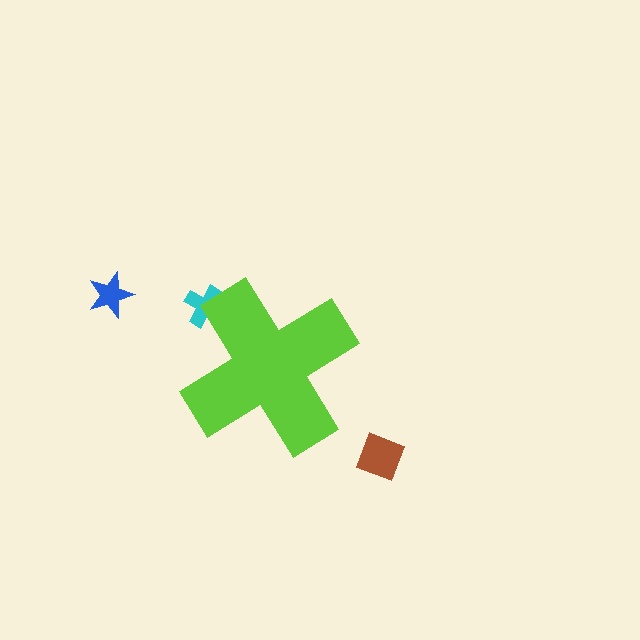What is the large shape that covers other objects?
A lime cross.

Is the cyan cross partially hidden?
Yes, the cyan cross is partially hidden behind the lime cross.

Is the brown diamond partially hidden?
No, the brown diamond is fully visible.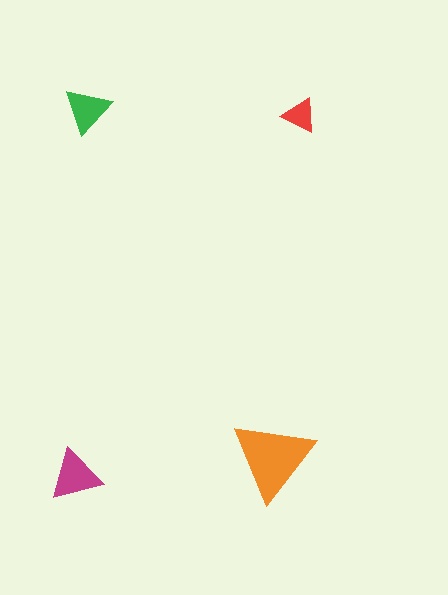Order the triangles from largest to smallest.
the orange one, the magenta one, the green one, the red one.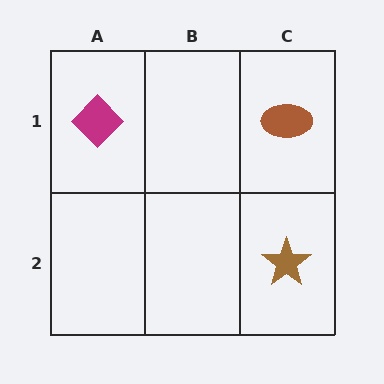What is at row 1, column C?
A brown ellipse.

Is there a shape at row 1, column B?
No, that cell is empty.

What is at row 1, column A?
A magenta diamond.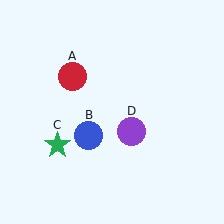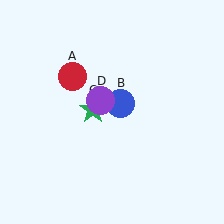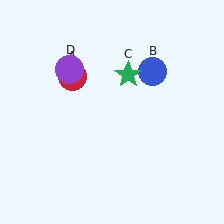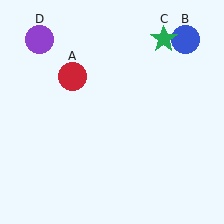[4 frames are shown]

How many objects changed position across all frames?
3 objects changed position: blue circle (object B), green star (object C), purple circle (object D).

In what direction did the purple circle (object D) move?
The purple circle (object D) moved up and to the left.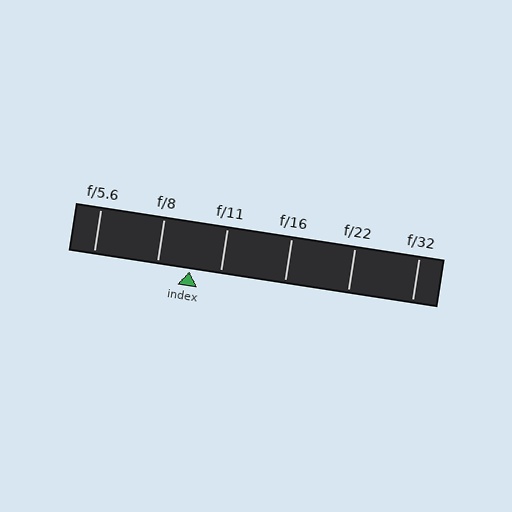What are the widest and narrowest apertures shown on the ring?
The widest aperture shown is f/5.6 and the narrowest is f/32.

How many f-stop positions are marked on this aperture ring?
There are 6 f-stop positions marked.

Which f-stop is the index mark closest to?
The index mark is closest to f/11.